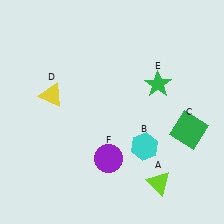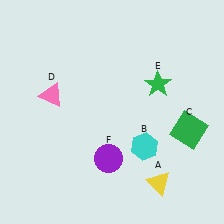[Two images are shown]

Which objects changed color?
A changed from lime to yellow. D changed from yellow to pink.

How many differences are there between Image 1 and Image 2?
There are 2 differences between the two images.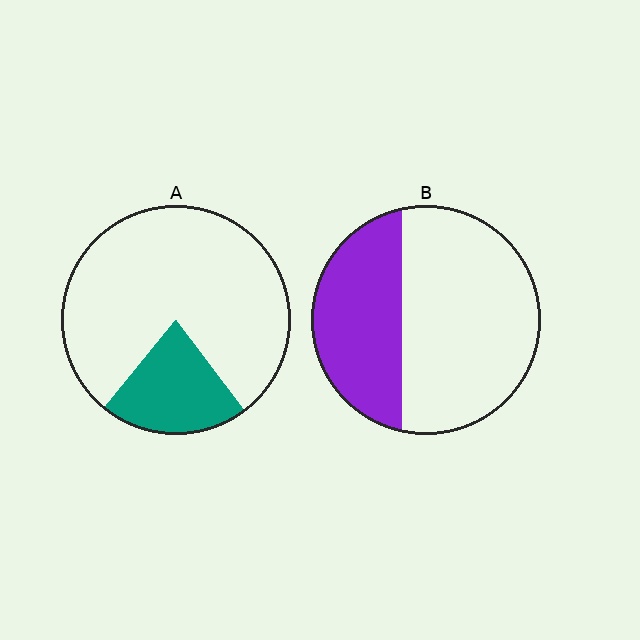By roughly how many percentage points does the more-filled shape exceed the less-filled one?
By roughly 15 percentage points (B over A).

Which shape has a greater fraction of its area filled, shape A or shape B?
Shape B.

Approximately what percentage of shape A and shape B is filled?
A is approximately 20% and B is approximately 35%.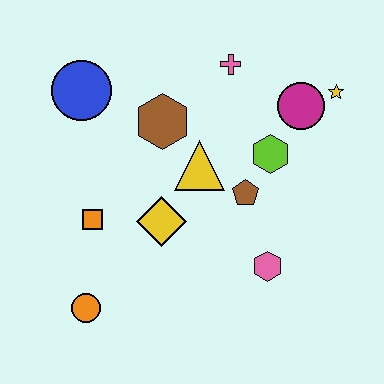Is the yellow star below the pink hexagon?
No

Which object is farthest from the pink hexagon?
The blue circle is farthest from the pink hexagon.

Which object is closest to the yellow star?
The magenta circle is closest to the yellow star.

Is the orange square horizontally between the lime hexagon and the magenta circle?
No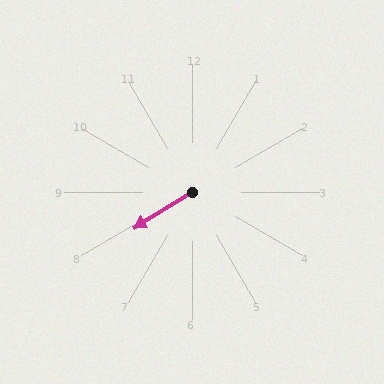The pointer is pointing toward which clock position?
Roughly 8 o'clock.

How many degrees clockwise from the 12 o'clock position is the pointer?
Approximately 238 degrees.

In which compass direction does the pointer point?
Southwest.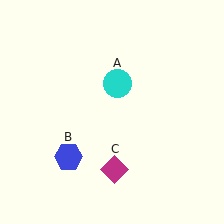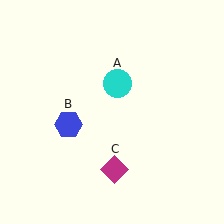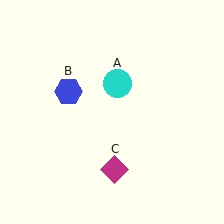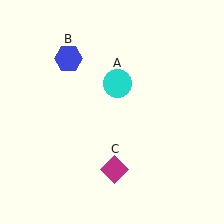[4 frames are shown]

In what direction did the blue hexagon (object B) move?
The blue hexagon (object B) moved up.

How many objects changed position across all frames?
1 object changed position: blue hexagon (object B).